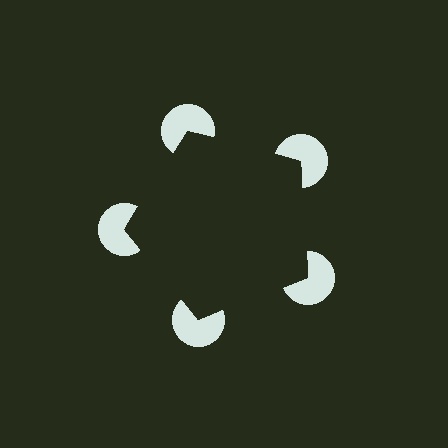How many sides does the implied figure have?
5 sides.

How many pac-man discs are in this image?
There are 5 — one at each vertex of the illusory pentagon.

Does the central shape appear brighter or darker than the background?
It typically appears slightly darker than the background, even though no actual brightness change is drawn.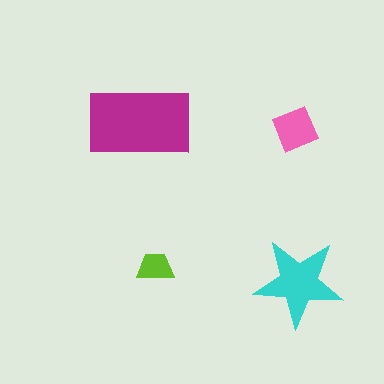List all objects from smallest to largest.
The lime trapezoid, the pink diamond, the cyan star, the magenta rectangle.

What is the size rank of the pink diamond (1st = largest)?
3rd.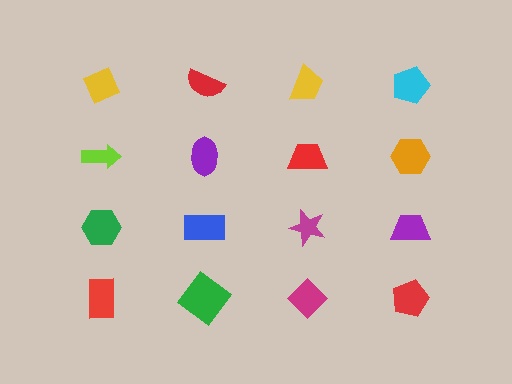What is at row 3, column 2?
A blue rectangle.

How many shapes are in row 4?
4 shapes.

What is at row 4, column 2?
A green diamond.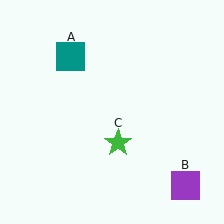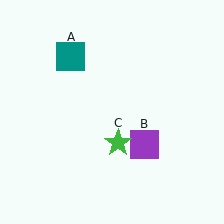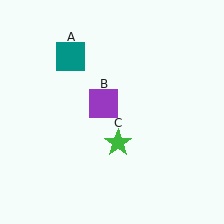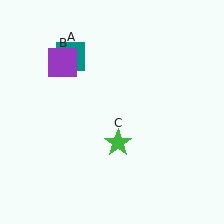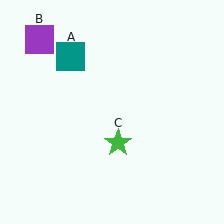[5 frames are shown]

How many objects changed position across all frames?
1 object changed position: purple square (object B).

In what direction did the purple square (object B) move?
The purple square (object B) moved up and to the left.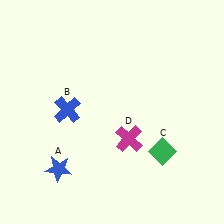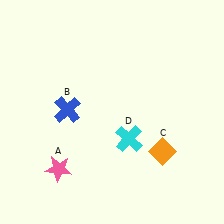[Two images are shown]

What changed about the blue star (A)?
In Image 1, A is blue. In Image 2, it changed to pink.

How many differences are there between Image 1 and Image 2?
There are 3 differences between the two images.